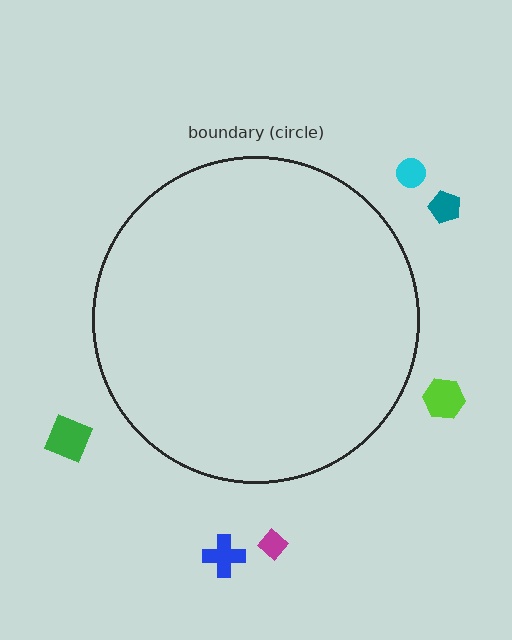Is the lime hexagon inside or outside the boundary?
Outside.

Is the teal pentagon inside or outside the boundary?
Outside.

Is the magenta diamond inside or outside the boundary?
Outside.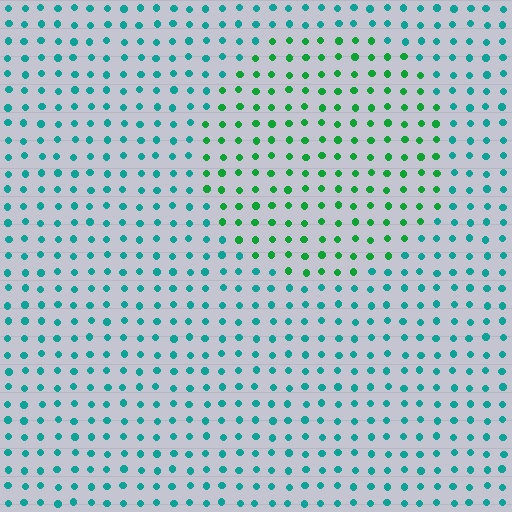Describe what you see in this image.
The image is filled with small teal elements in a uniform arrangement. A circle-shaped region is visible where the elements are tinted to a slightly different hue, forming a subtle color boundary.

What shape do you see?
I see a circle.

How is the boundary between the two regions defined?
The boundary is defined purely by a slight shift in hue (about 41 degrees). Spacing, size, and orientation are identical on both sides.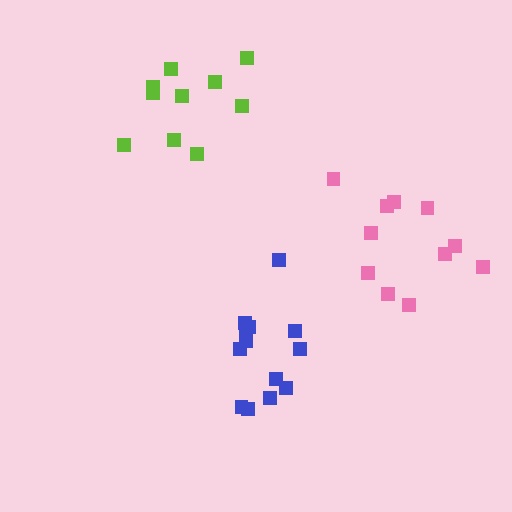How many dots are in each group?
Group 1: 11 dots, Group 2: 10 dots, Group 3: 13 dots (34 total).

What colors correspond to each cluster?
The clusters are colored: pink, lime, blue.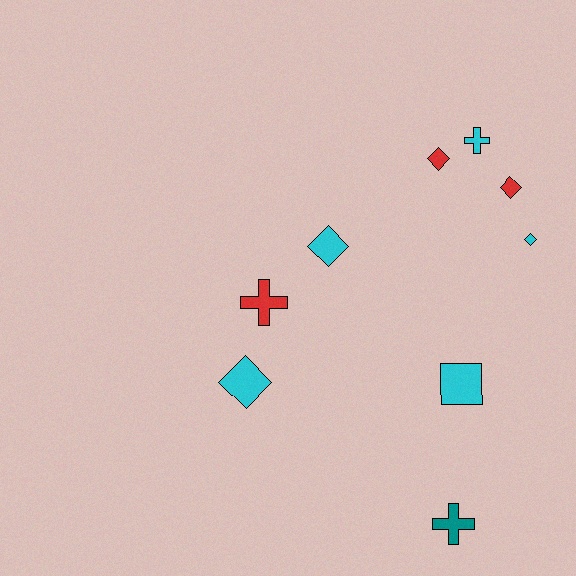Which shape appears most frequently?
Diamond, with 5 objects.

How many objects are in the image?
There are 9 objects.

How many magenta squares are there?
There are no magenta squares.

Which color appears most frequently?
Cyan, with 5 objects.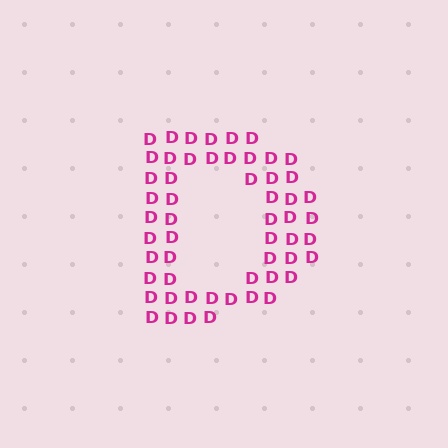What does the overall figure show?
The overall figure shows the letter D.